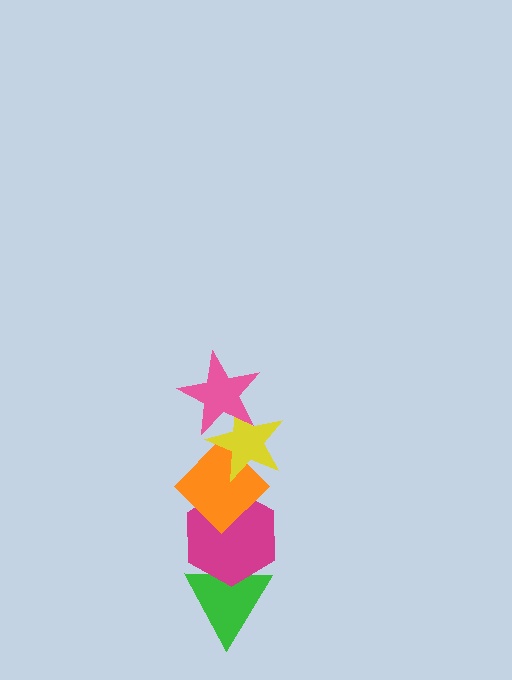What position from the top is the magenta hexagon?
The magenta hexagon is 4th from the top.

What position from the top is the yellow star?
The yellow star is 2nd from the top.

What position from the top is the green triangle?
The green triangle is 5th from the top.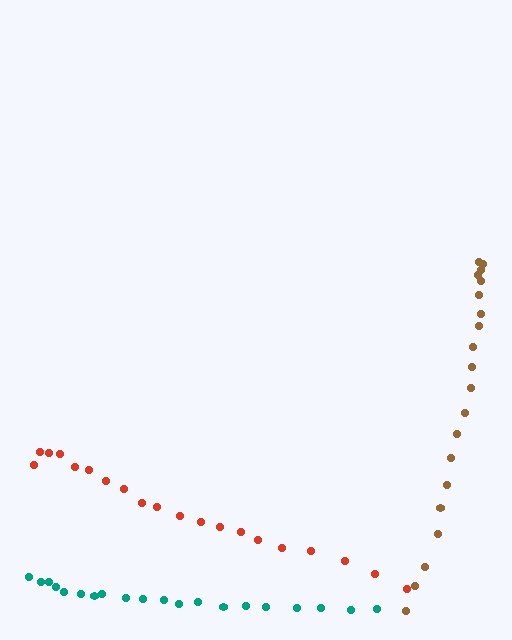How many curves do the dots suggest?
There are 3 distinct paths.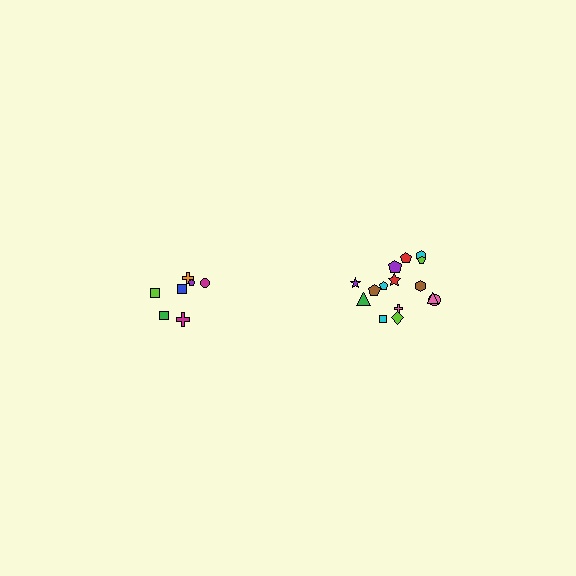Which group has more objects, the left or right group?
The right group.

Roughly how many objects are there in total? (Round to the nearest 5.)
Roughly 20 objects in total.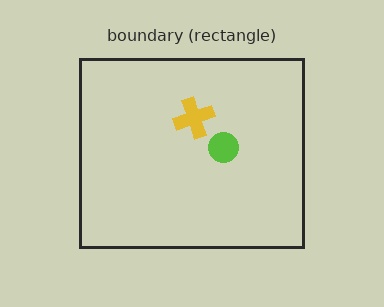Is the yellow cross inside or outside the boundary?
Inside.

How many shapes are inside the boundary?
2 inside, 0 outside.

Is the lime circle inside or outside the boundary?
Inside.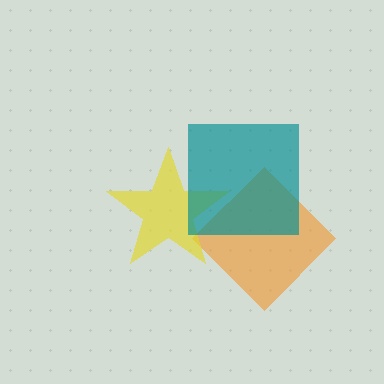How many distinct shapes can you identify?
There are 3 distinct shapes: an orange diamond, a yellow star, a teal square.